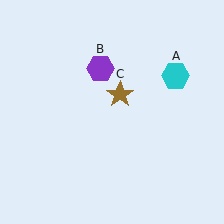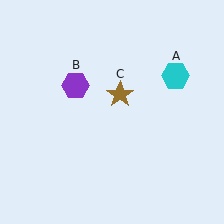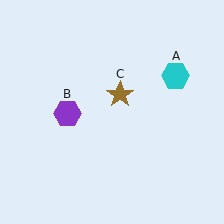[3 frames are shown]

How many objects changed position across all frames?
1 object changed position: purple hexagon (object B).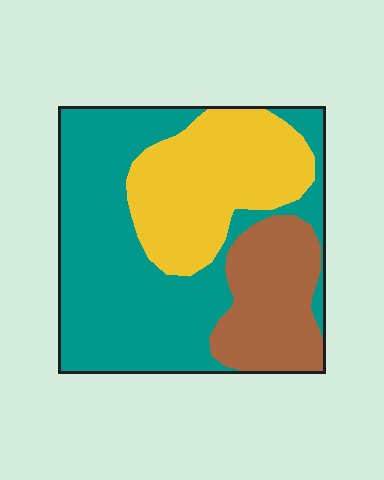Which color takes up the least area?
Brown, at roughly 20%.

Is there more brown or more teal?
Teal.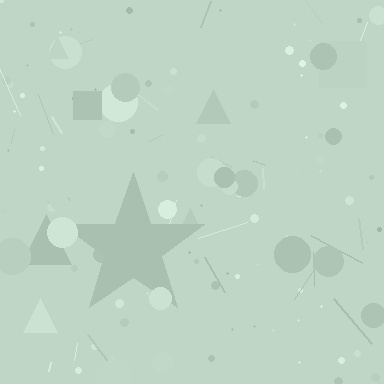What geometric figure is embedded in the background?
A star is embedded in the background.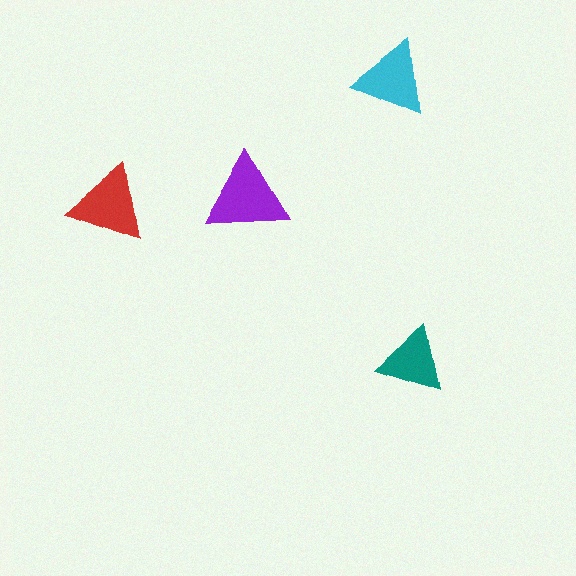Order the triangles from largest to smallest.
the purple one, the red one, the cyan one, the teal one.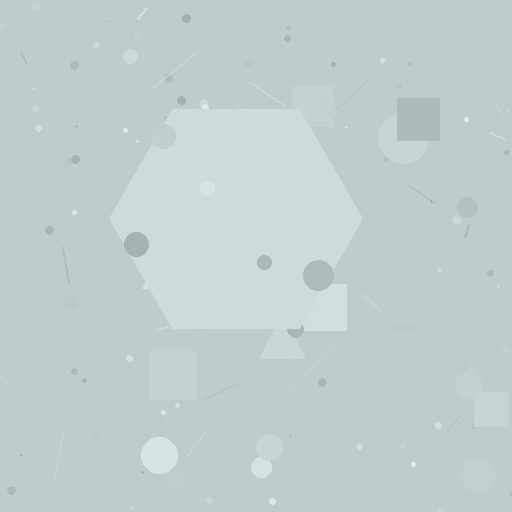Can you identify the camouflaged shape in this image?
The camouflaged shape is a hexagon.